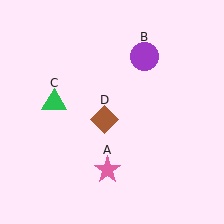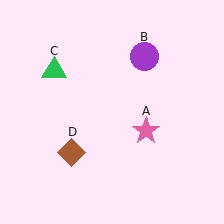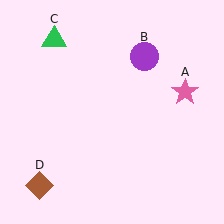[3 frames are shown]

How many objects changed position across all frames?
3 objects changed position: pink star (object A), green triangle (object C), brown diamond (object D).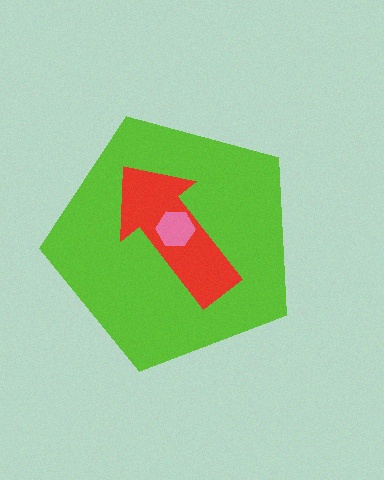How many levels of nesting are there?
3.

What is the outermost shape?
The lime pentagon.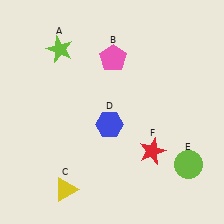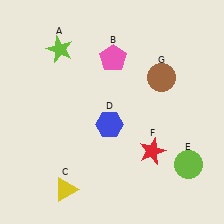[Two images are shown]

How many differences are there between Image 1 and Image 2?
There is 1 difference between the two images.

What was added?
A brown circle (G) was added in Image 2.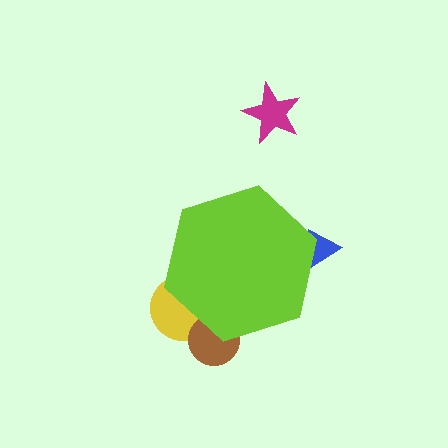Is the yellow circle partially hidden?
Yes, the yellow circle is partially hidden behind the lime hexagon.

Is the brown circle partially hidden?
Yes, the brown circle is partially hidden behind the lime hexagon.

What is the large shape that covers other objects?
A lime hexagon.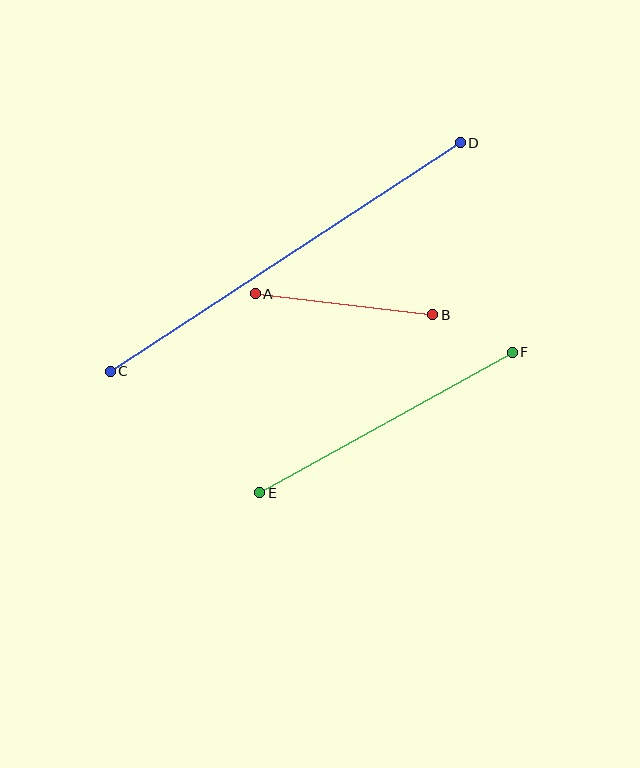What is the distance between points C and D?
The distance is approximately 418 pixels.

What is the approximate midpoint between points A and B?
The midpoint is at approximately (344, 304) pixels.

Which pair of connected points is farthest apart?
Points C and D are farthest apart.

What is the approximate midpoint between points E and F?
The midpoint is at approximately (386, 423) pixels.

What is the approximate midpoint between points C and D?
The midpoint is at approximately (285, 257) pixels.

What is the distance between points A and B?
The distance is approximately 179 pixels.